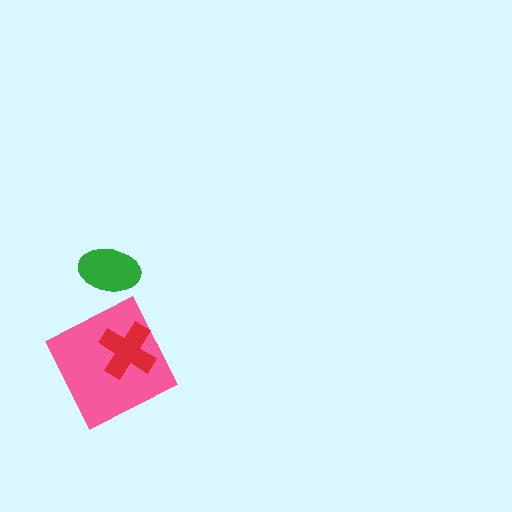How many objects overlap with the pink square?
1 object overlaps with the pink square.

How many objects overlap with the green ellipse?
0 objects overlap with the green ellipse.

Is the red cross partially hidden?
No, no other shape covers it.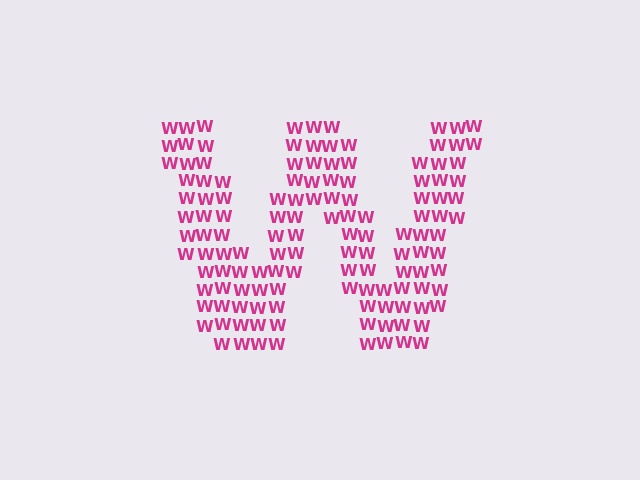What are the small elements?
The small elements are letter W's.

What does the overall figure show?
The overall figure shows the letter W.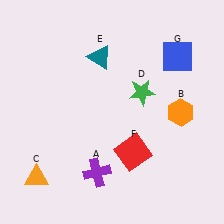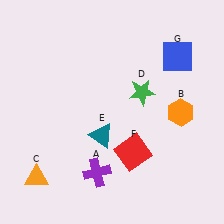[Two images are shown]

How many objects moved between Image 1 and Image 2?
1 object moved between the two images.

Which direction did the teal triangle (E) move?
The teal triangle (E) moved down.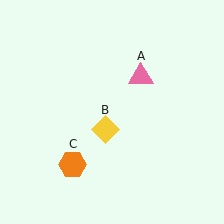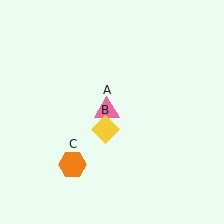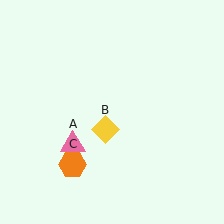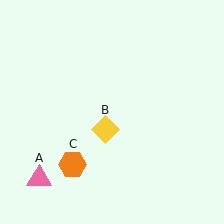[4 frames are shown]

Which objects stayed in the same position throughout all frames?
Yellow diamond (object B) and orange hexagon (object C) remained stationary.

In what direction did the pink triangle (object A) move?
The pink triangle (object A) moved down and to the left.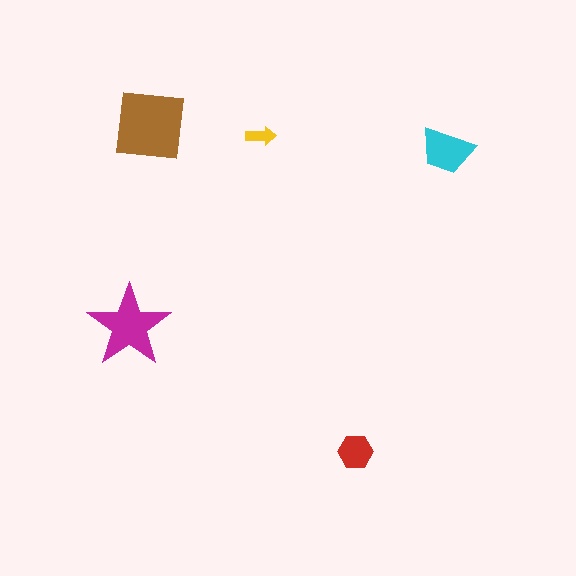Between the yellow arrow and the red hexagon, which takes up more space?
The red hexagon.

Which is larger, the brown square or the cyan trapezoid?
The brown square.